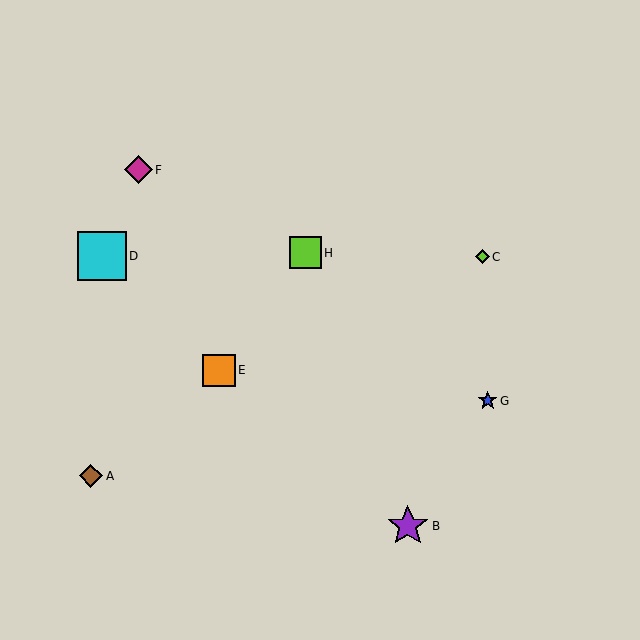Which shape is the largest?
The cyan square (labeled D) is the largest.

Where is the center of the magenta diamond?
The center of the magenta diamond is at (139, 170).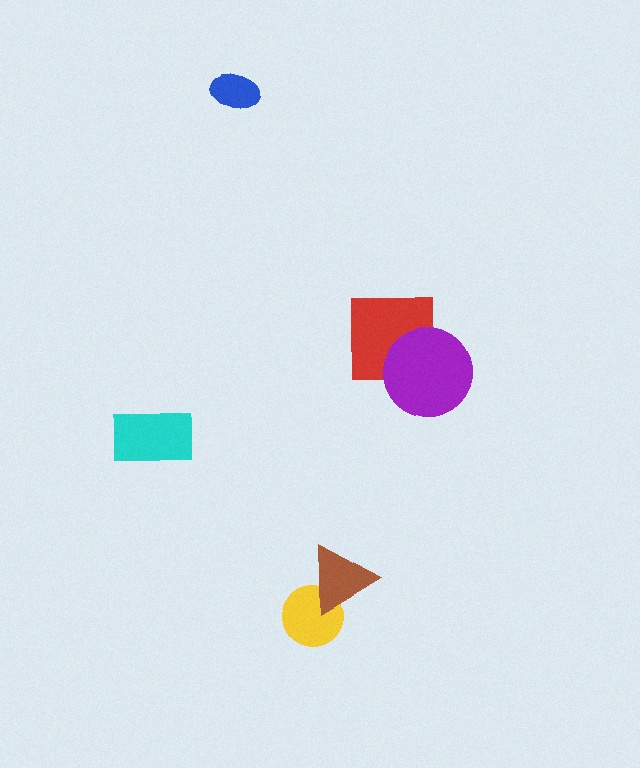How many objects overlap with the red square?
1 object overlaps with the red square.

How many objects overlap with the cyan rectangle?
0 objects overlap with the cyan rectangle.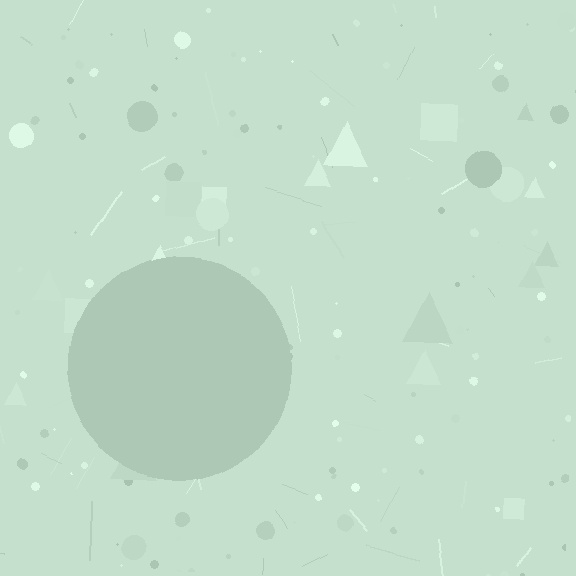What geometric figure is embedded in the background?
A circle is embedded in the background.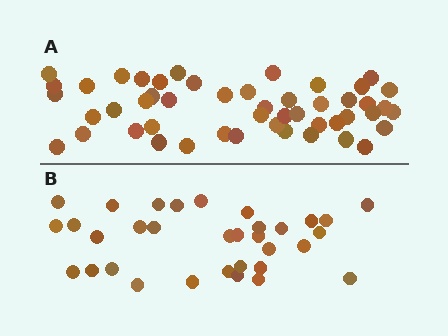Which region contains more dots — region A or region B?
Region A (the top region) has more dots.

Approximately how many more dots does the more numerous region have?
Region A has approximately 15 more dots than region B.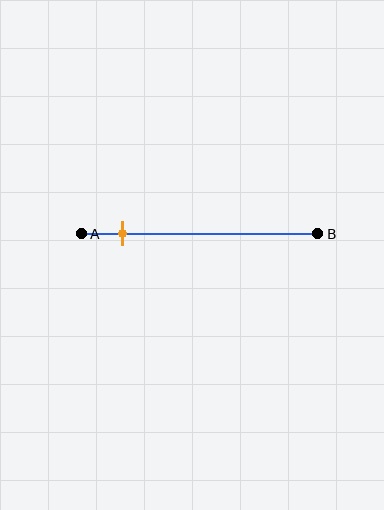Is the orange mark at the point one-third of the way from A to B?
No, the mark is at about 20% from A, not at the 33% one-third point.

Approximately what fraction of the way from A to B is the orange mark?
The orange mark is approximately 20% of the way from A to B.